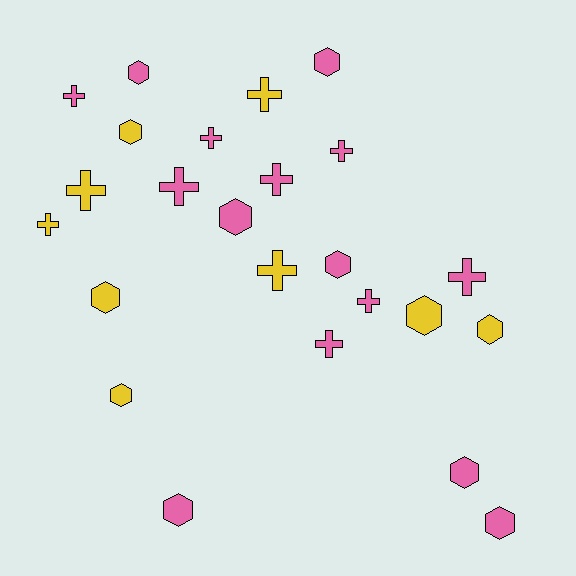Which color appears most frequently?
Pink, with 15 objects.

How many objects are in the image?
There are 24 objects.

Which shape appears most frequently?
Hexagon, with 12 objects.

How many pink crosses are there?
There are 8 pink crosses.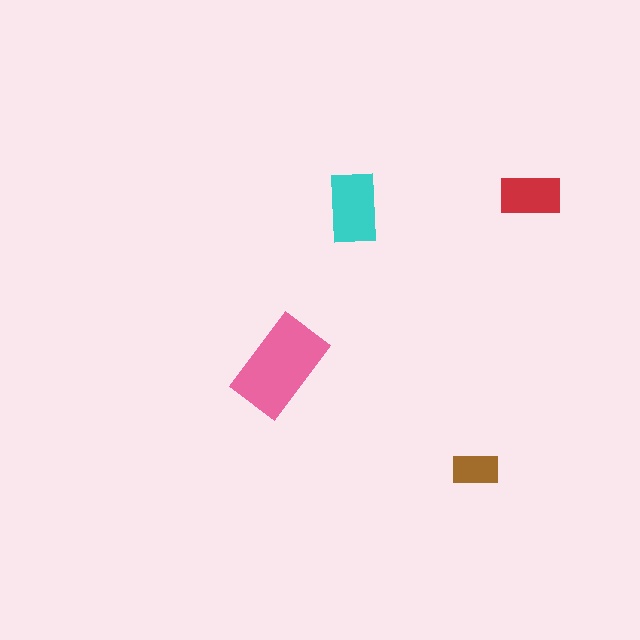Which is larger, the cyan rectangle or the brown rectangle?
The cyan one.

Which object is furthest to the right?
The red rectangle is rightmost.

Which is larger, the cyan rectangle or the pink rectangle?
The pink one.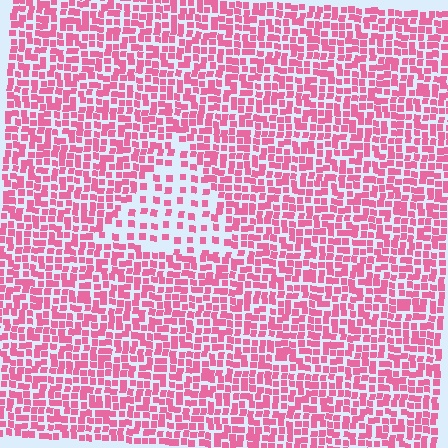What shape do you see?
I see a triangle.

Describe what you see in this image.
The image contains small pink elements arranged at two different densities. A triangle-shaped region is visible where the elements are less densely packed than the surrounding area.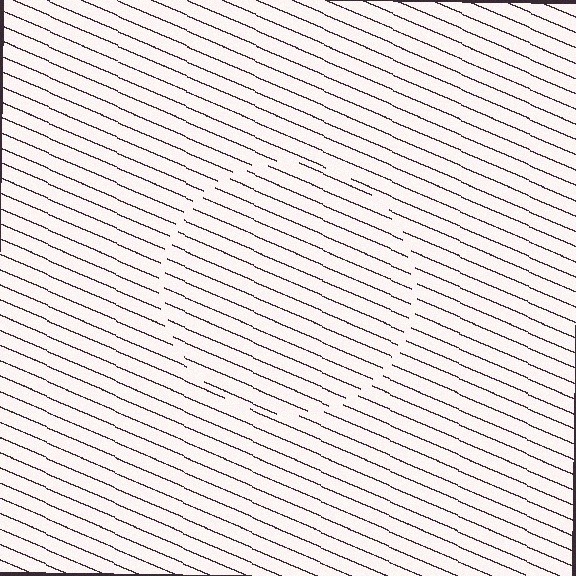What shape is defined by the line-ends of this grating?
An illusory circle. The interior of the shape contains the same grating, shifted by half a period — the contour is defined by the phase discontinuity where line-ends from the inner and outer gratings abut.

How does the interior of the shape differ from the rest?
The interior of the shape contains the same grating, shifted by half a period — the contour is defined by the phase discontinuity where line-ends from the inner and outer gratings abut.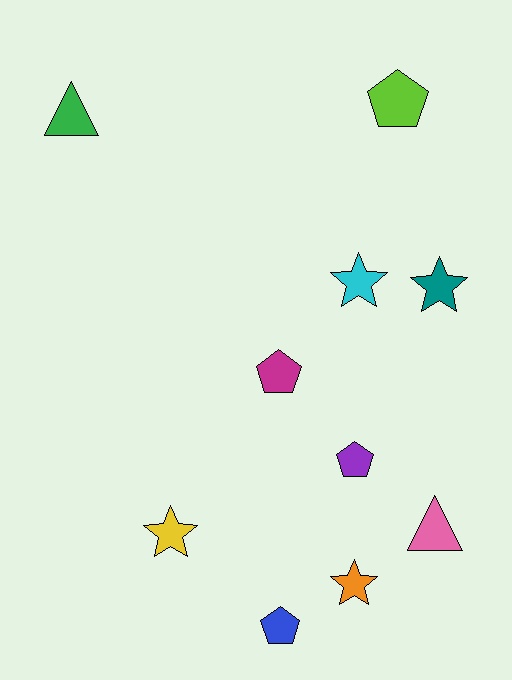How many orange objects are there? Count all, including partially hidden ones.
There is 1 orange object.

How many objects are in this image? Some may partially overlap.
There are 10 objects.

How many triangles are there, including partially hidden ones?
There are 2 triangles.